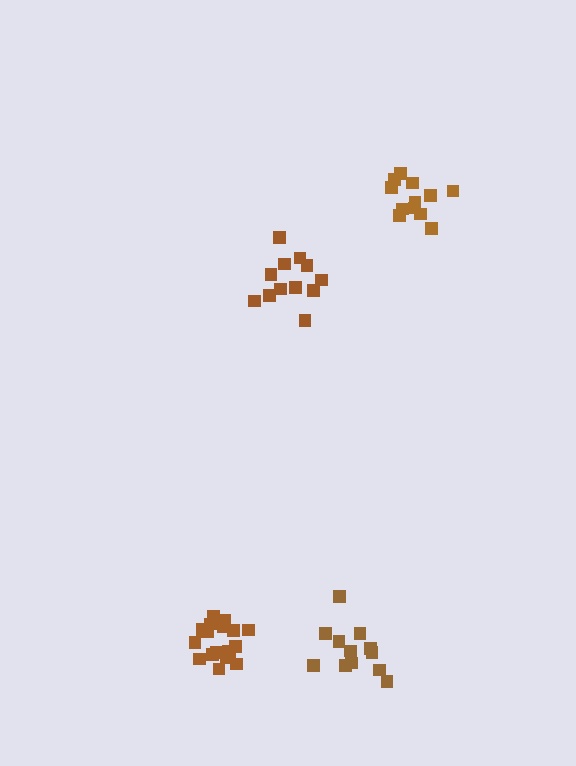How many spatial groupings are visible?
There are 4 spatial groupings.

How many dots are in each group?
Group 1: 12 dots, Group 2: 12 dots, Group 3: 18 dots, Group 4: 12 dots (54 total).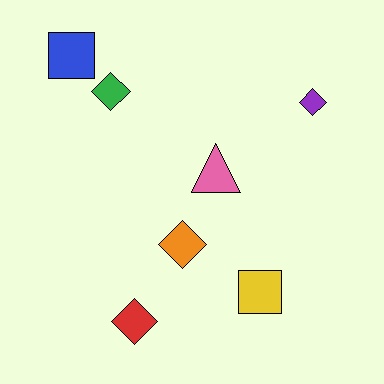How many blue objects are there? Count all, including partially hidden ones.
There is 1 blue object.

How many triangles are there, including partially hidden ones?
There is 1 triangle.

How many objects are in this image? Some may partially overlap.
There are 7 objects.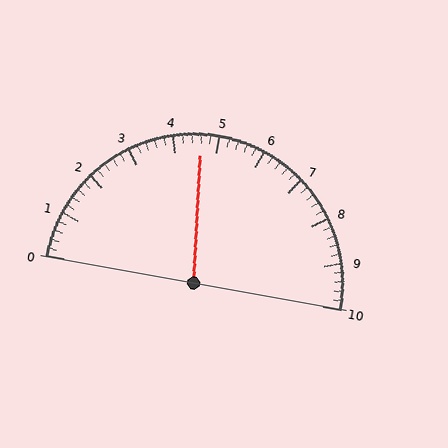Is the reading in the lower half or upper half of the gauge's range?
The reading is in the lower half of the range (0 to 10).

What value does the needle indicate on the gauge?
The needle indicates approximately 4.6.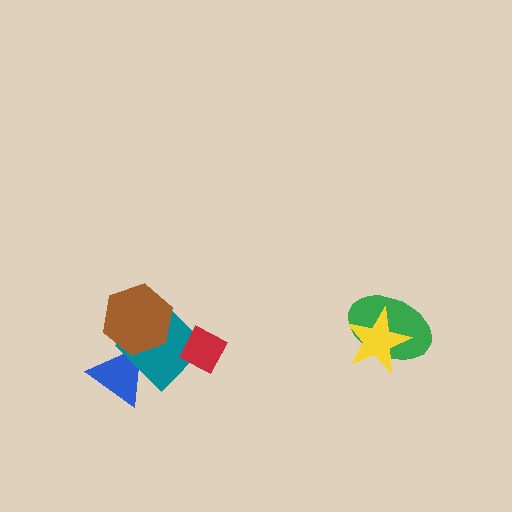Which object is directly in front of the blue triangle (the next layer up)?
The teal diamond is directly in front of the blue triangle.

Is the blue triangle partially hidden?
Yes, it is partially covered by another shape.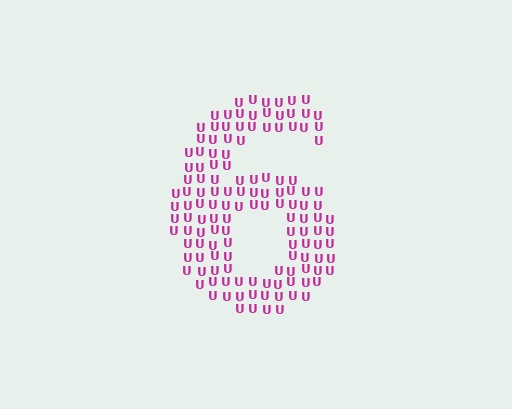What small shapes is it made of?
It is made of small letter U's.